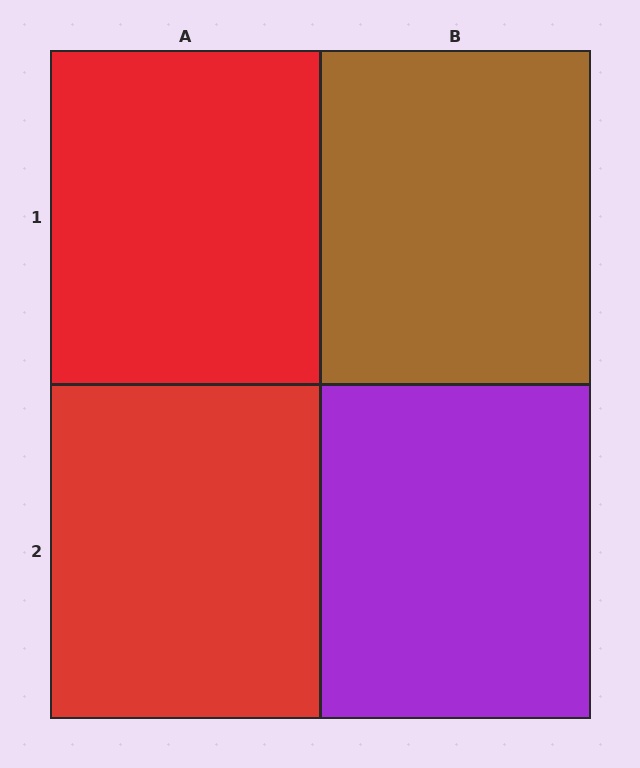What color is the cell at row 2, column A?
Red.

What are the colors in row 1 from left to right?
Red, brown.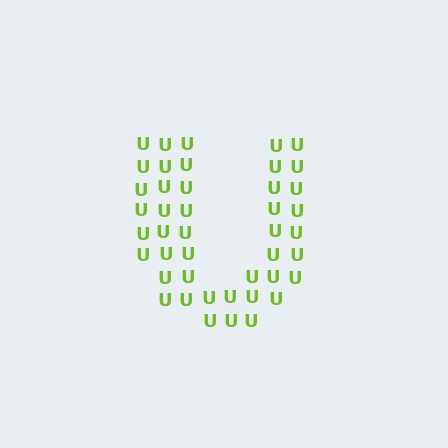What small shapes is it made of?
It is made of small letter U's.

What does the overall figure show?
The overall figure shows the letter U.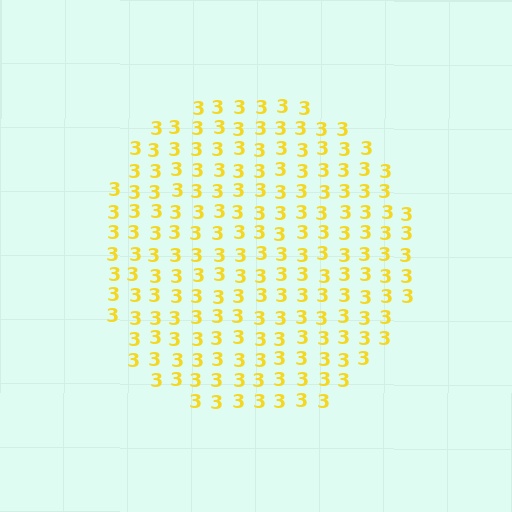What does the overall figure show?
The overall figure shows a circle.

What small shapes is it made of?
It is made of small digit 3's.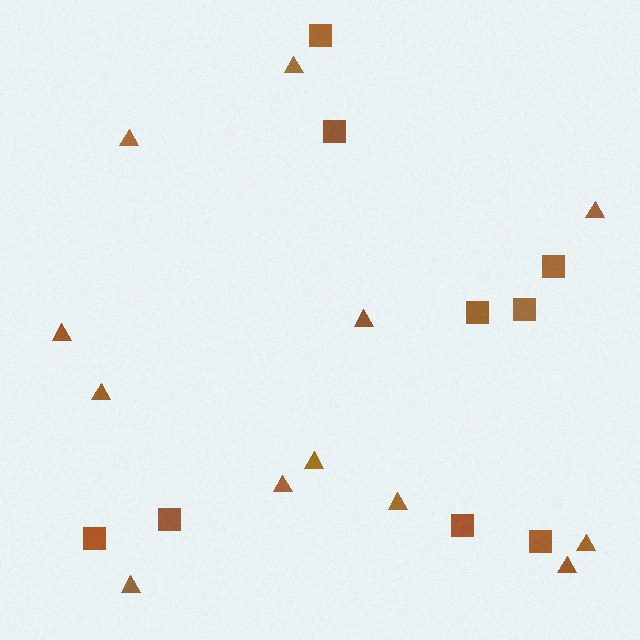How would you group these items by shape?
There are 2 groups: one group of squares (9) and one group of triangles (12).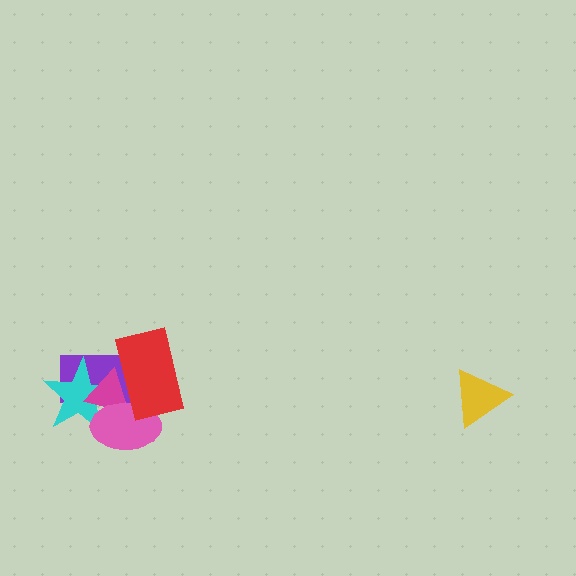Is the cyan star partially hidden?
Yes, it is partially covered by another shape.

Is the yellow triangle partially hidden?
No, no other shape covers it.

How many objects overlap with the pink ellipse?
4 objects overlap with the pink ellipse.